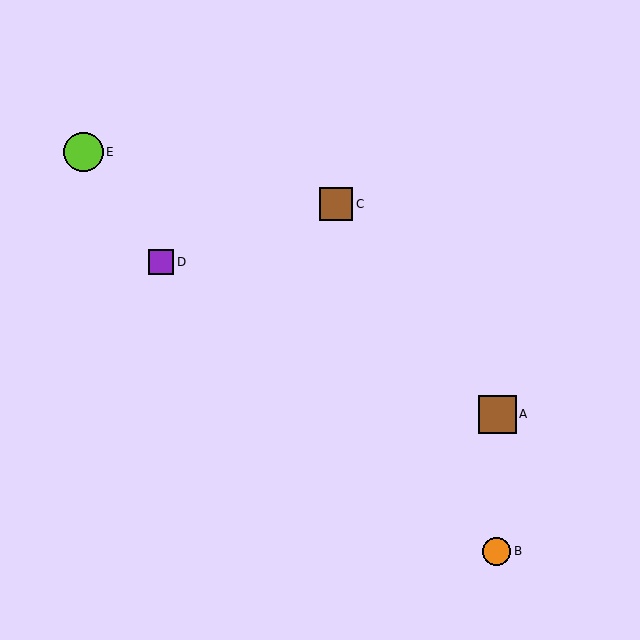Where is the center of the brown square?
The center of the brown square is at (336, 204).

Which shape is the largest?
The lime circle (labeled E) is the largest.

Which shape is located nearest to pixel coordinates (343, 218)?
The brown square (labeled C) at (336, 204) is nearest to that location.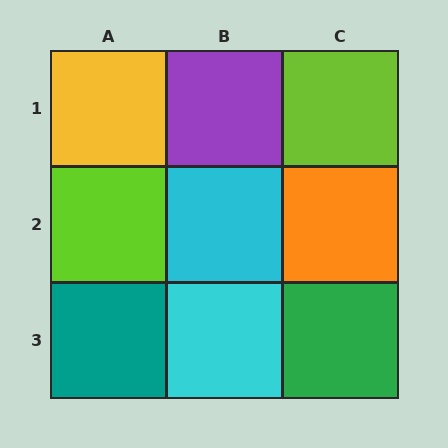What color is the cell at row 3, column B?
Cyan.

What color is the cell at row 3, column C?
Green.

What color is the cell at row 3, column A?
Teal.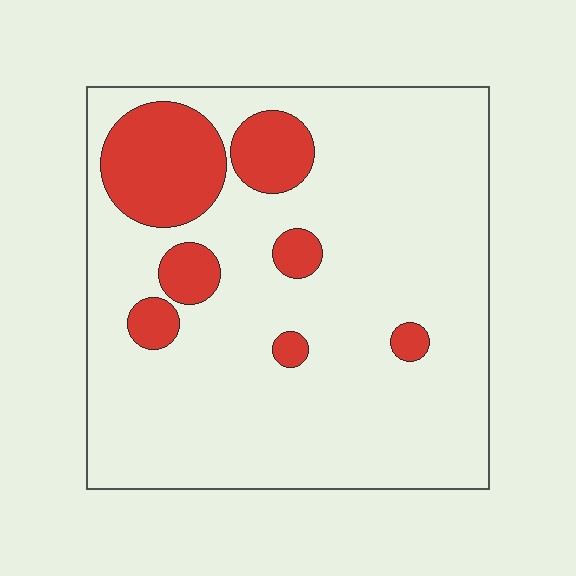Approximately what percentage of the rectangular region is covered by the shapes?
Approximately 15%.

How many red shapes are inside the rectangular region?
7.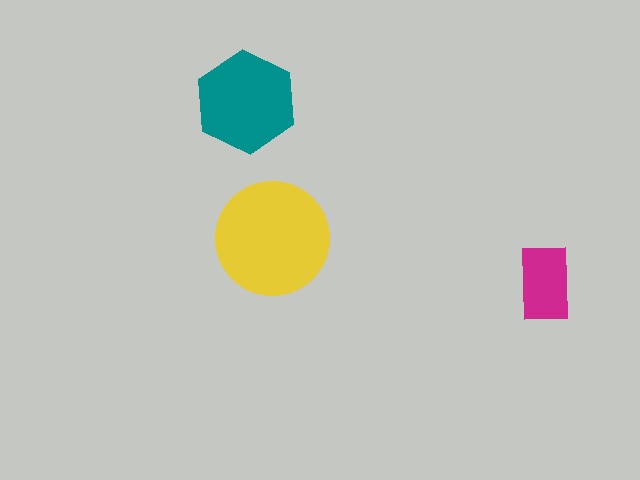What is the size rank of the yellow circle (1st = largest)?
1st.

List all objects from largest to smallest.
The yellow circle, the teal hexagon, the magenta rectangle.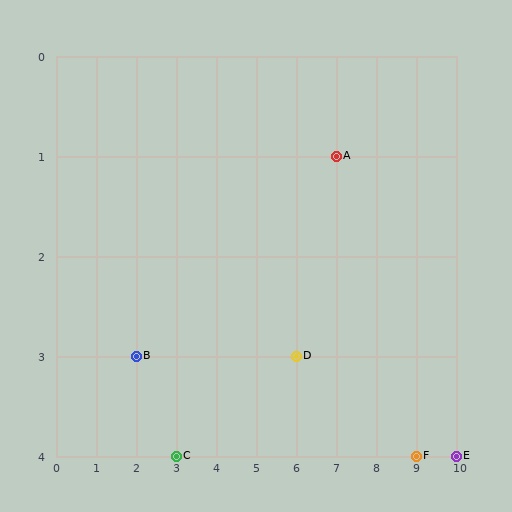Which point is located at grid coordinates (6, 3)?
Point D is at (6, 3).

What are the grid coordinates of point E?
Point E is at grid coordinates (10, 4).